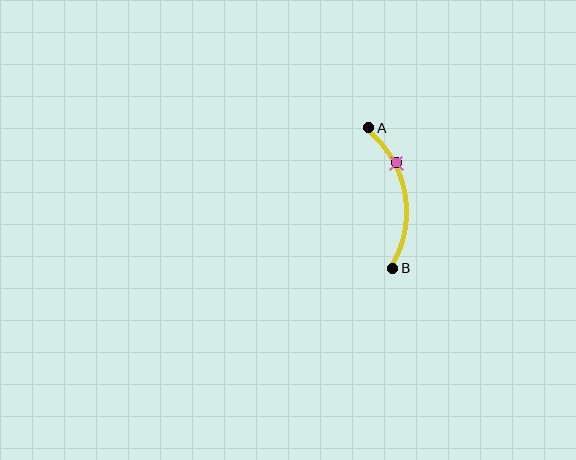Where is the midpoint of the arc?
The arc midpoint is the point on the curve farthest from the straight line joining A and B. It sits to the right of that line.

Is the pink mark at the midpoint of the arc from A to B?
No. The pink mark lies on the arc but is closer to endpoint A. The arc midpoint would be at the point on the curve equidistant along the arc from both A and B.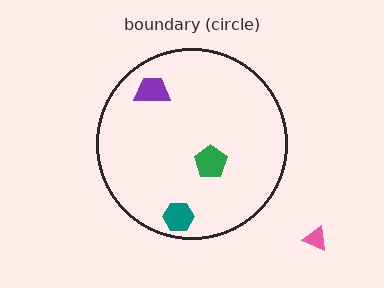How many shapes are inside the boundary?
3 inside, 1 outside.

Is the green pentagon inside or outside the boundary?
Inside.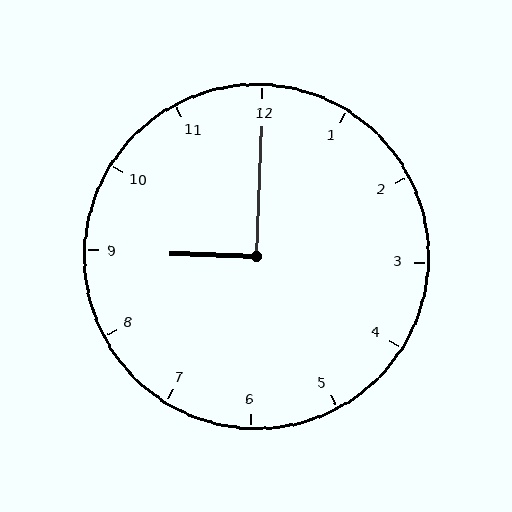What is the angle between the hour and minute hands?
Approximately 90 degrees.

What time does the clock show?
9:00.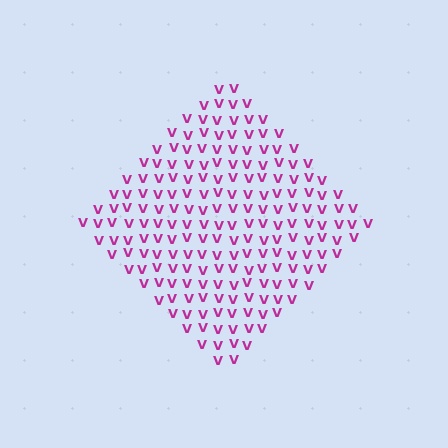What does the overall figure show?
The overall figure shows a diamond.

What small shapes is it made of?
It is made of small letter V's.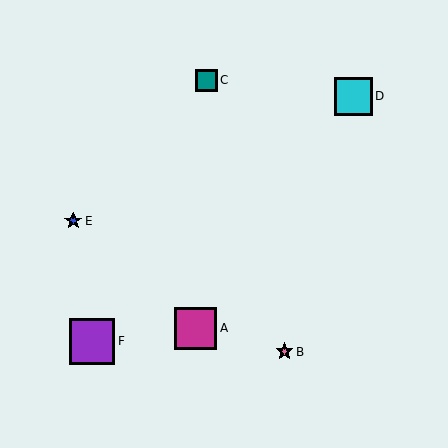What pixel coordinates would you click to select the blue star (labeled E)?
Click at (73, 221) to select the blue star E.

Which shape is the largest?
The purple square (labeled F) is the largest.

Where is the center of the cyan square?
The center of the cyan square is at (353, 96).